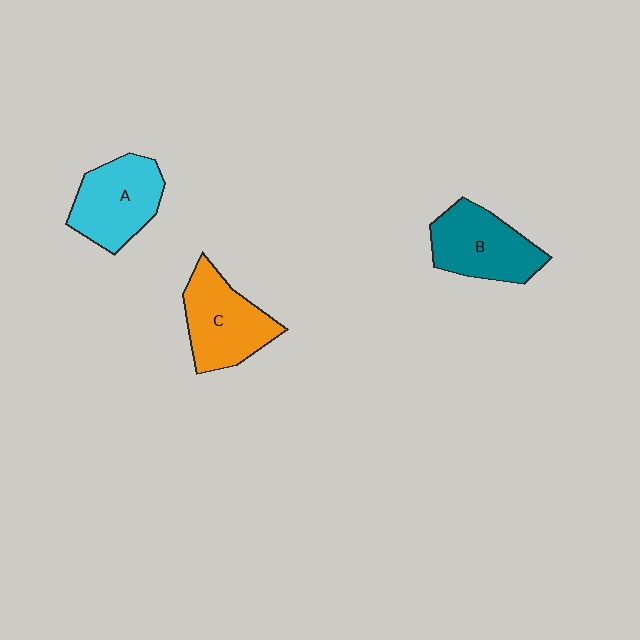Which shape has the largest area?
Shape C (orange).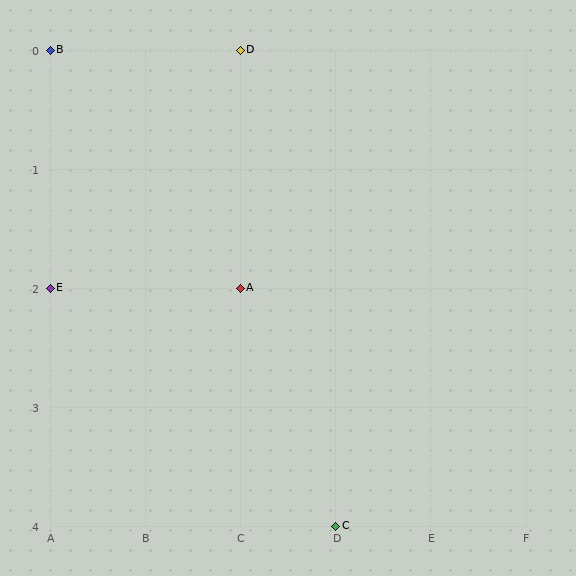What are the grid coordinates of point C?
Point C is at grid coordinates (D, 4).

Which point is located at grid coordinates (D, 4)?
Point C is at (D, 4).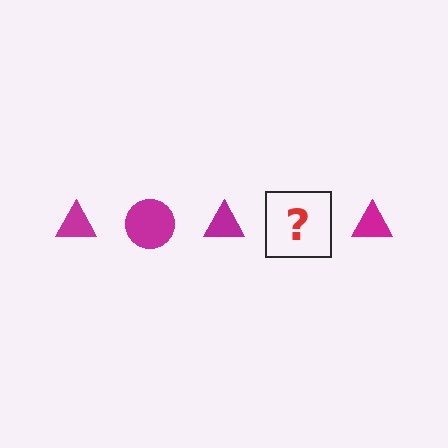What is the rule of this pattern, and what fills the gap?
The rule is that the pattern cycles through triangle, circle shapes in magenta. The gap should be filled with a magenta circle.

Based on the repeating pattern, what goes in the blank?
The blank should be a magenta circle.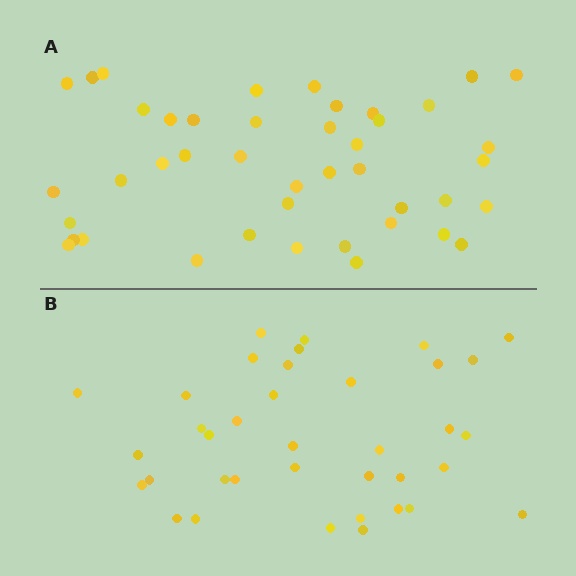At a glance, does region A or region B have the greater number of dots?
Region A (the top region) has more dots.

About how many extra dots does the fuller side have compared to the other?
Region A has about 6 more dots than region B.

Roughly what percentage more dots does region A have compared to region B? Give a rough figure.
About 15% more.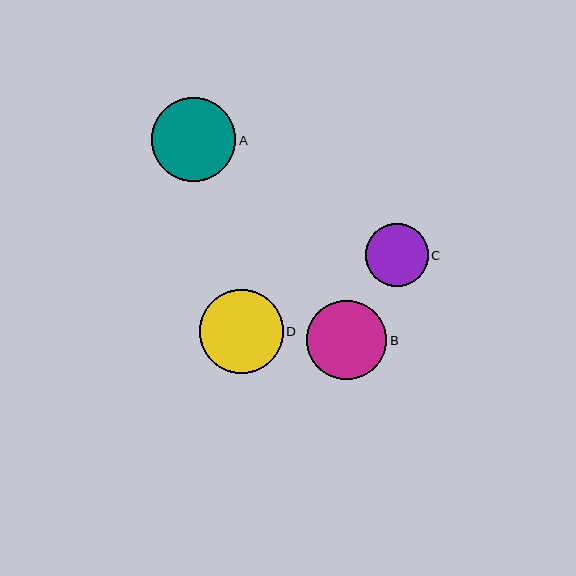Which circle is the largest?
Circle A is the largest with a size of approximately 84 pixels.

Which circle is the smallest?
Circle C is the smallest with a size of approximately 63 pixels.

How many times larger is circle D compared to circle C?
Circle D is approximately 1.3 times the size of circle C.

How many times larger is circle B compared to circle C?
Circle B is approximately 1.3 times the size of circle C.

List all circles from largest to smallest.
From largest to smallest: A, D, B, C.